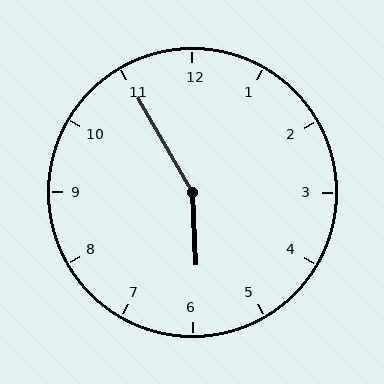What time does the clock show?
5:55.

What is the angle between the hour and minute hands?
Approximately 152 degrees.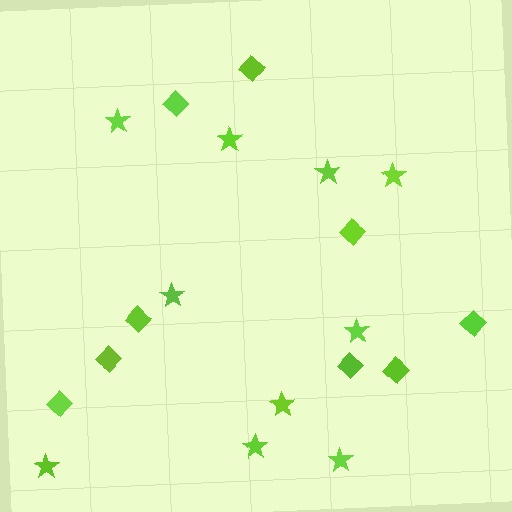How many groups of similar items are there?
There are 2 groups: one group of stars (10) and one group of diamonds (9).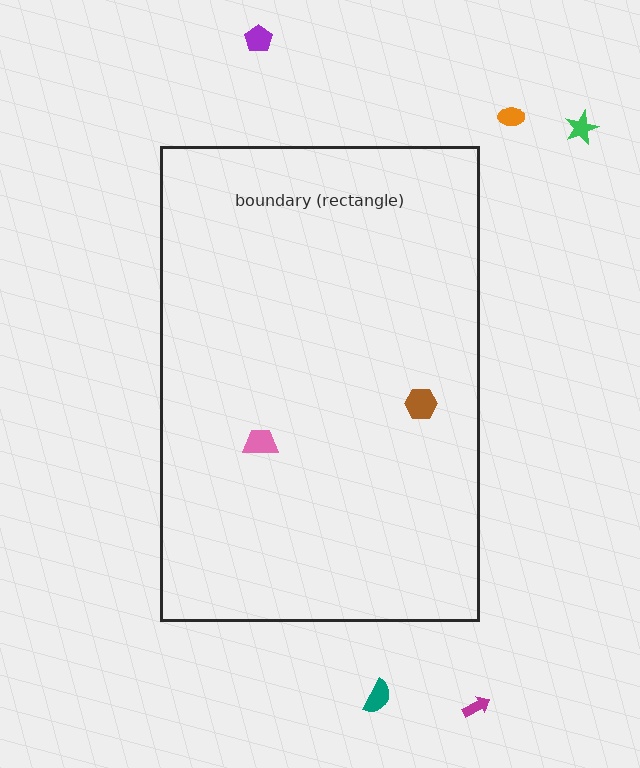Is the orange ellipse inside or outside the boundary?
Outside.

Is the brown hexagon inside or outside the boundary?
Inside.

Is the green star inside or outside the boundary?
Outside.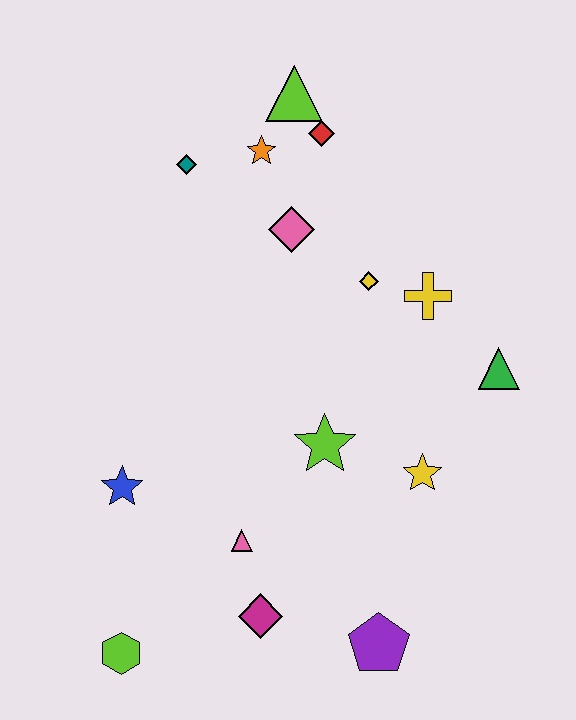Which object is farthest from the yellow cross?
The lime hexagon is farthest from the yellow cross.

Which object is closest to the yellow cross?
The yellow diamond is closest to the yellow cross.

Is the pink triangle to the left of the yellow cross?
Yes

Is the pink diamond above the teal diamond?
No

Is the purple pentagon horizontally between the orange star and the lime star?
No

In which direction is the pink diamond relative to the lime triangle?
The pink diamond is below the lime triangle.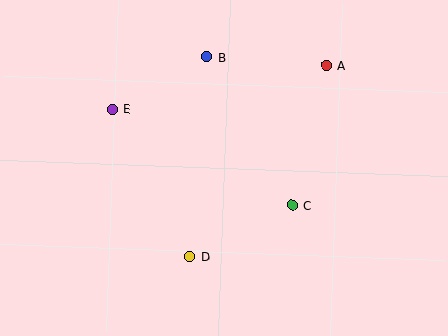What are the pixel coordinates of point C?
Point C is at (292, 205).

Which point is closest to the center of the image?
Point C at (292, 205) is closest to the center.